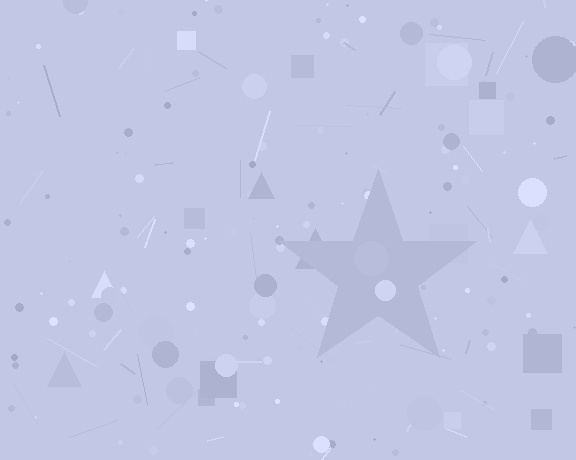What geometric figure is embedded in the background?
A star is embedded in the background.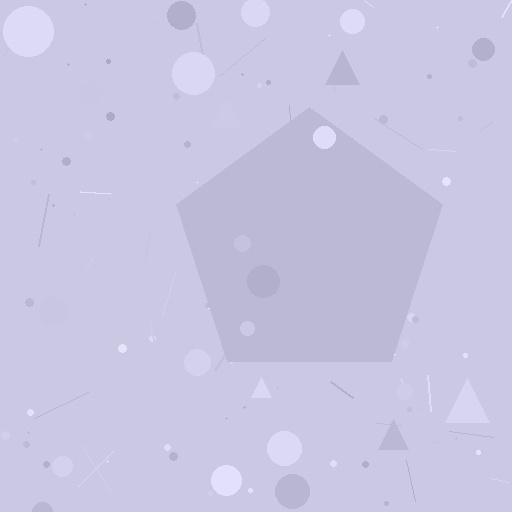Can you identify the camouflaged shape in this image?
The camouflaged shape is a pentagon.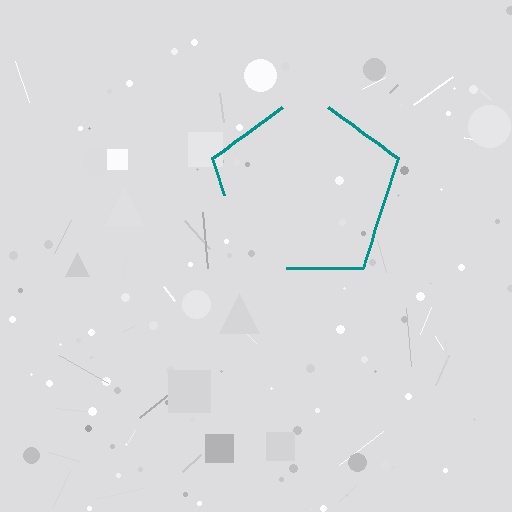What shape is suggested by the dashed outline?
The dashed outline suggests a pentagon.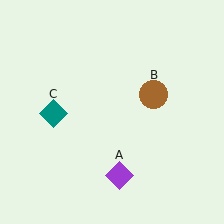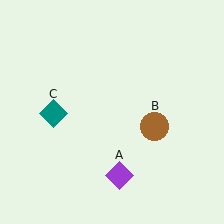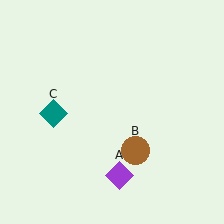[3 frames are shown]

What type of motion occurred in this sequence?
The brown circle (object B) rotated clockwise around the center of the scene.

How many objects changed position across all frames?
1 object changed position: brown circle (object B).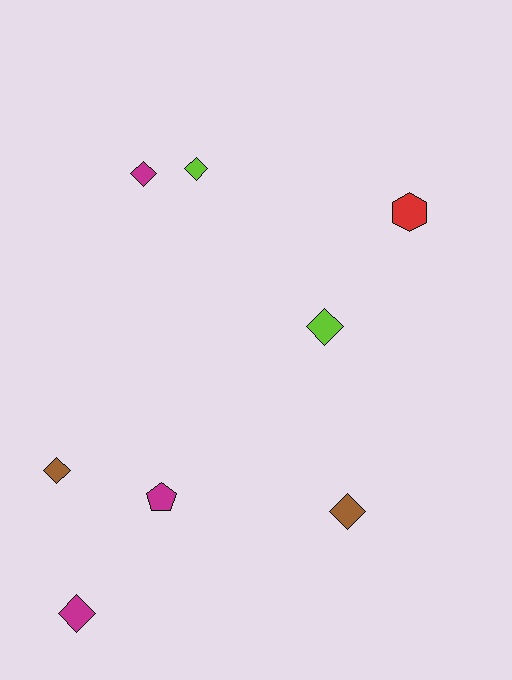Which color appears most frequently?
Magenta, with 3 objects.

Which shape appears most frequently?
Diamond, with 6 objects.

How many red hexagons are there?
There is 1 red hexagon.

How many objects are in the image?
There are 8 objects.